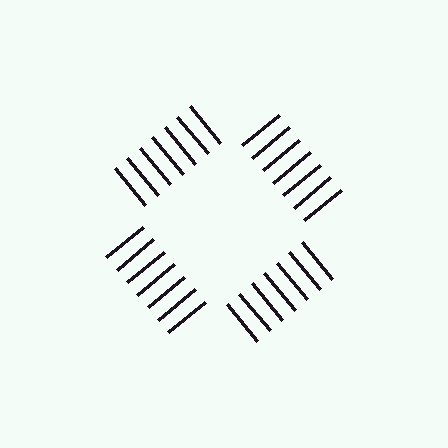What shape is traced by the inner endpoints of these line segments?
An illusory square — the line segments terminate on its edges but no continuous stroke is drawn.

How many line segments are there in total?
28 — 7 along each of the 4 edges.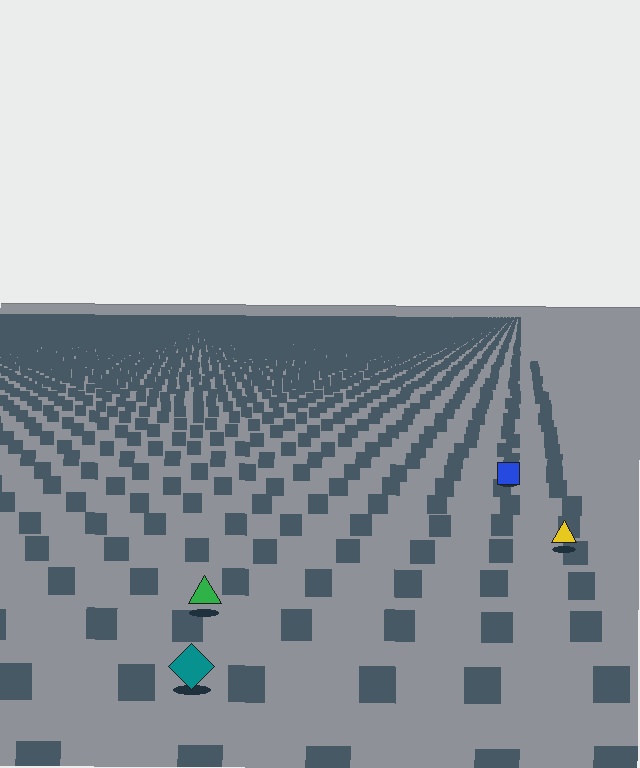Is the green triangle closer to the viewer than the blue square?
Yes. The green triangle is closer — you can tell from the texture gradient: the ground texture is coarser near it.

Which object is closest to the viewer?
The teal diamond is closest. The texture marks near it are larger and more spread out.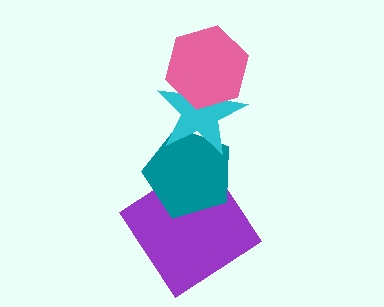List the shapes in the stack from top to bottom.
From top to bottom: the pink hexagon, the cyan star, the teal pentagon, the purple diamond.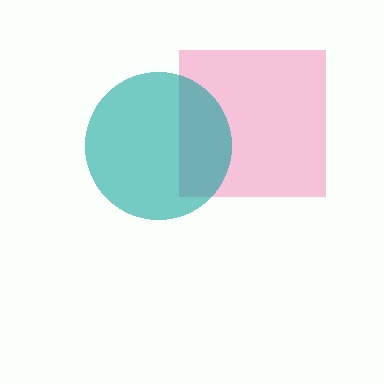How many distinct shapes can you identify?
There are 2 distinct shapes: a pink square, a teal circle.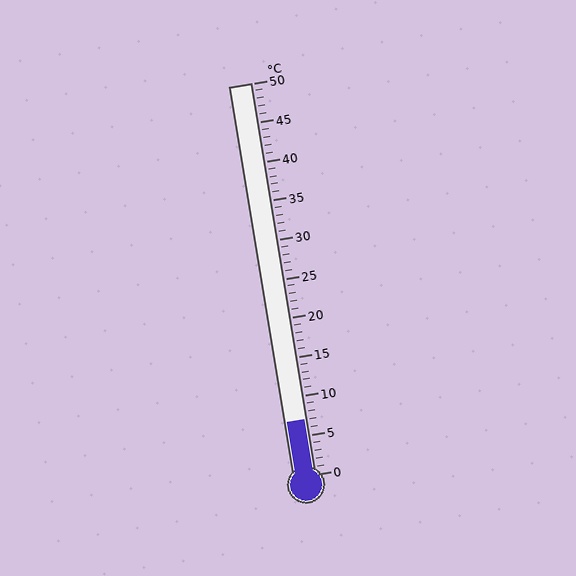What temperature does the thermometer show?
The thermometer shows approximately 7°C.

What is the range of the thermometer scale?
The thermometer scale ranges from 0°C to 50°C.